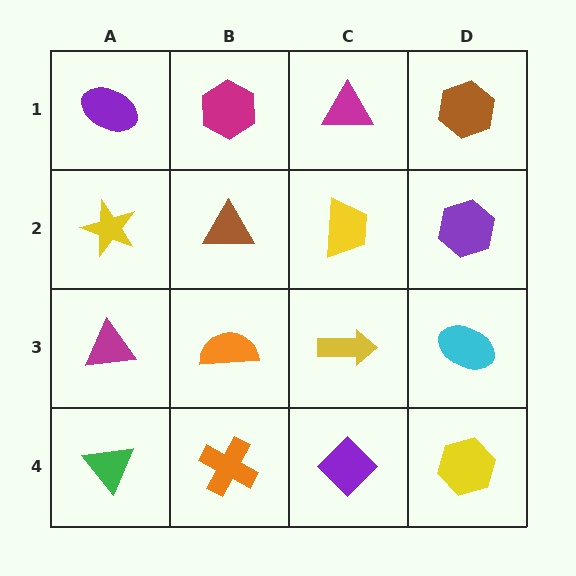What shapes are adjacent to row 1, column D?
A purple hexagon (row 2, column D), a magenta triangle (row 1, column C).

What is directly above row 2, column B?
A magenta hexagon.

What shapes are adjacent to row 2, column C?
A magenta triangle (row 1, column C), a yellow arrow (row 3, column C), a brown triangle (row 2, column B), a purple hexagon (row 2, column D).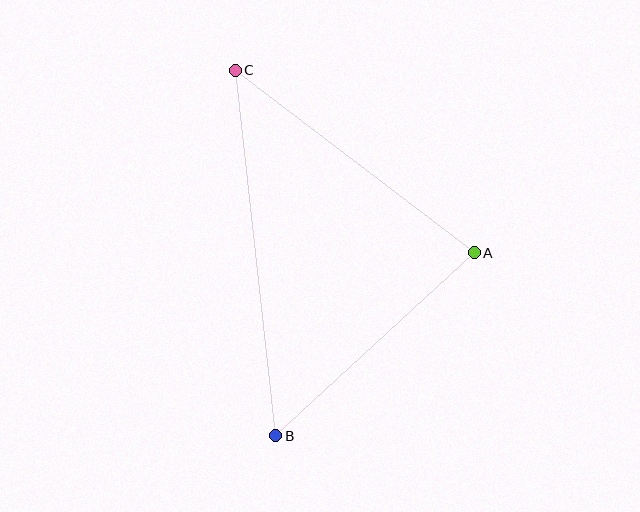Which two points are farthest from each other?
Points B and C are farthest from each other.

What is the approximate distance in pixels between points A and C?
The distance between A and C is approximately 301 pixels.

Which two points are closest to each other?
Points A and B are closest to each other.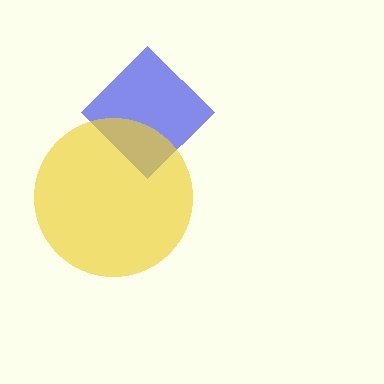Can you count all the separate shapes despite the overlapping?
Yes, there are 2 separate shapes.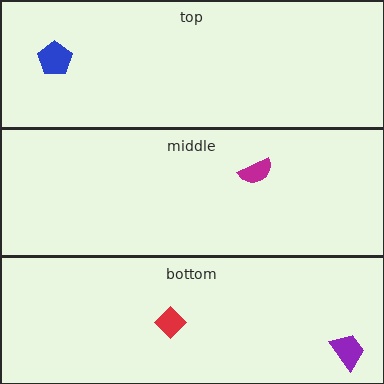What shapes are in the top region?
The blue pentagon.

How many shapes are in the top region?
1.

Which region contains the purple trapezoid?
The bottom region.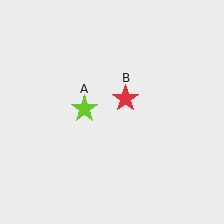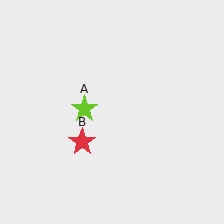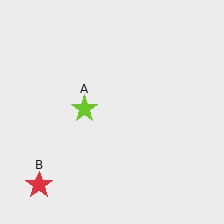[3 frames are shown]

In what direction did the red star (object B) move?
The red star (object B) moved down and to the left.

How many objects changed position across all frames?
1 object changed position: red star (object B).